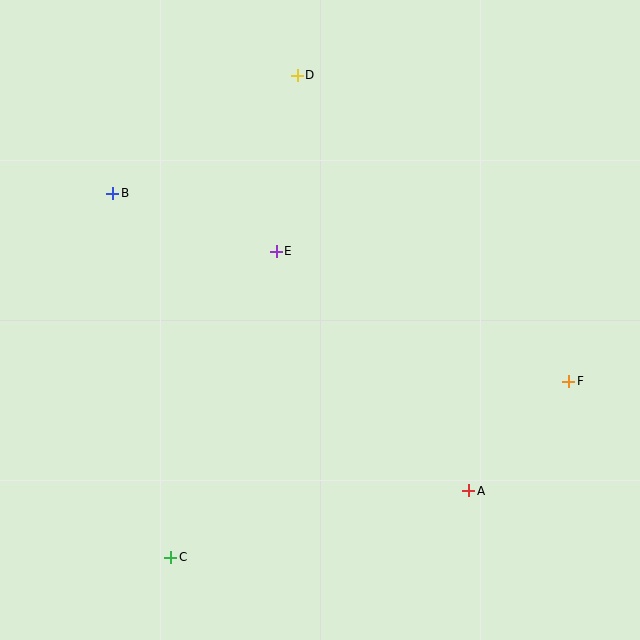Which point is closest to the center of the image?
Point E at (276, 251) is closest to the center.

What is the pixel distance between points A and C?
The distance between A and C is 305 pixels.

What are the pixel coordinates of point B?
Point B is at (113, 193).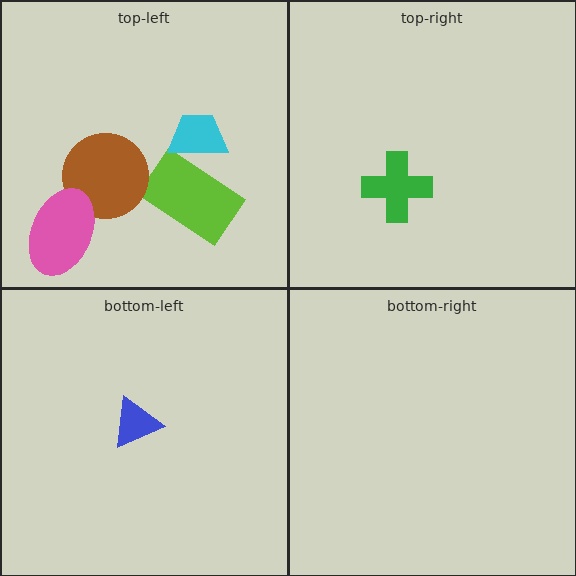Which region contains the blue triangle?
The bottom-left region.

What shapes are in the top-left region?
The lime rectangle, the brown circle, the pink ellipse, the cyan trapezoid.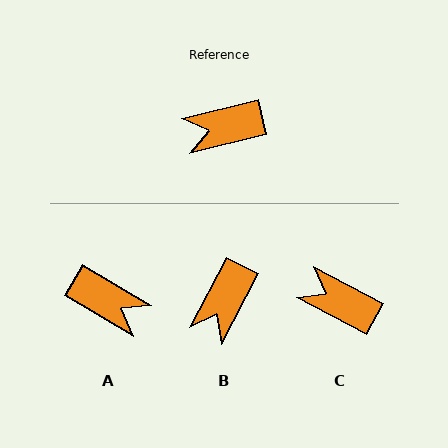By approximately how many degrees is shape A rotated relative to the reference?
Approximately 136 degrees counter-clockwise.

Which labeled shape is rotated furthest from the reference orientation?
A, about 136 degrees away.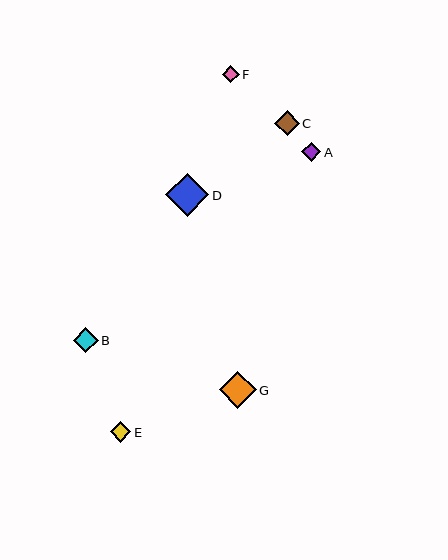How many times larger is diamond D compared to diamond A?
Diamond D is approximately 2.3 times the size of diamond A.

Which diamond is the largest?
Diamond D is the largest with a size of approximately 43 pixels.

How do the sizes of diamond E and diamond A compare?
Diamond E and diamond A are approximately the same size.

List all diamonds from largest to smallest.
From largest to smallest: D, G, B, C, E, A, F.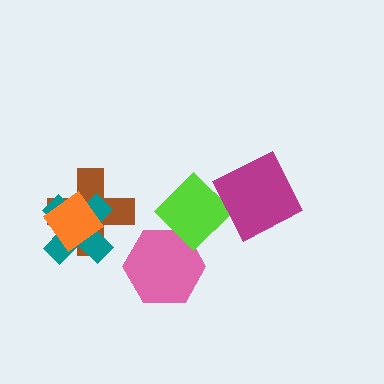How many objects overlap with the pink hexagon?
1 object overlaps with the pink hexagon.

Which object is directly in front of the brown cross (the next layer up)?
The teal cross is directly in front of the brown cross.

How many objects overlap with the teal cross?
2 objects overlap with the teal cross.